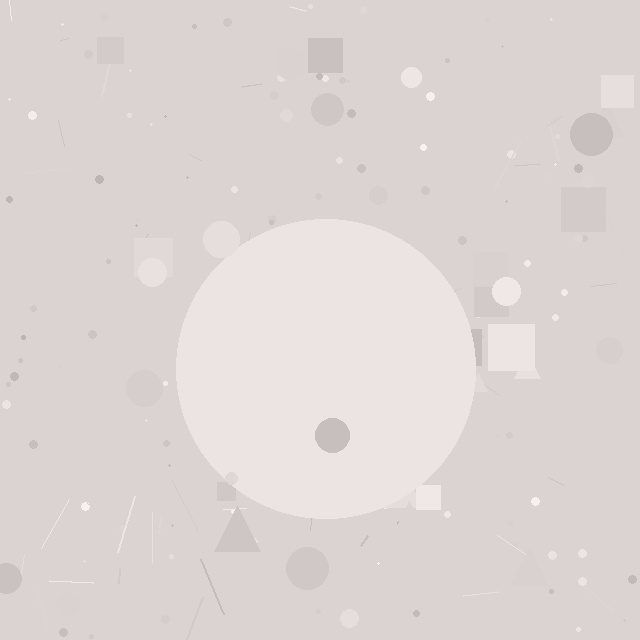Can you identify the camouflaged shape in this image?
The camouflaged shape is a circle.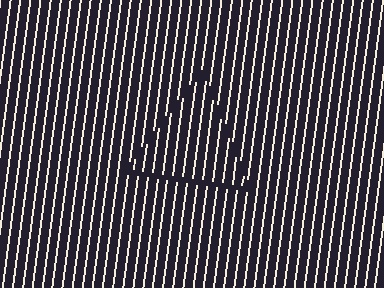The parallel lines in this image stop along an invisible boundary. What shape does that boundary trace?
An illusory triangle. The interior of the shape contains the same grating, shifted by half a period — the contour is defined by the phase discontinuity where line-ends from the inner and outer gratings abut.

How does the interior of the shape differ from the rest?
The interior of the shape contains the same grating, shifted by half a period — the contour is defined by the phase discontinuity where line-ends from the inner and outer gratings abut.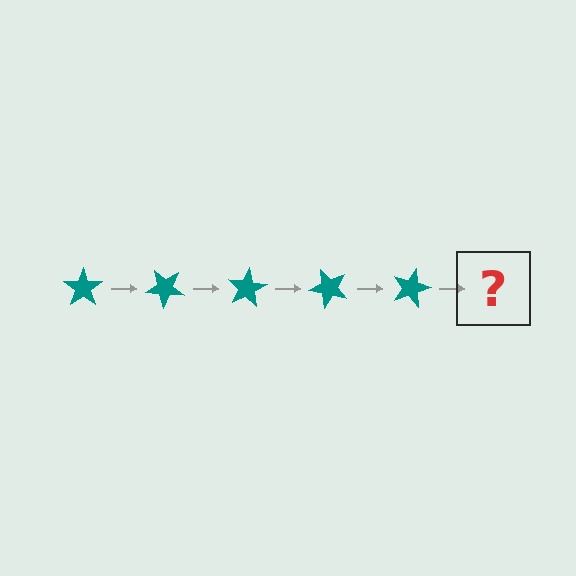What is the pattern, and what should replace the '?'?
The pattern is that the star rotates 40 degrees each step. The '?' should be a teal star rotated 200 degrees.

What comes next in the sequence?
The next element should be a teal star rotated 200 degrees.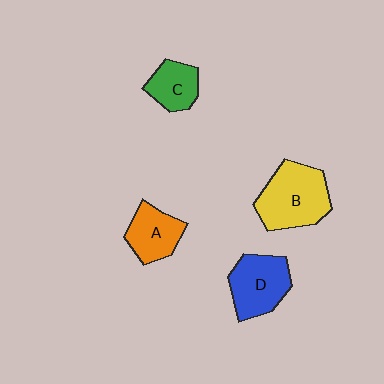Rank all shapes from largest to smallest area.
From largest to smallest: B (yellow), D (blue), A (orange), C (green).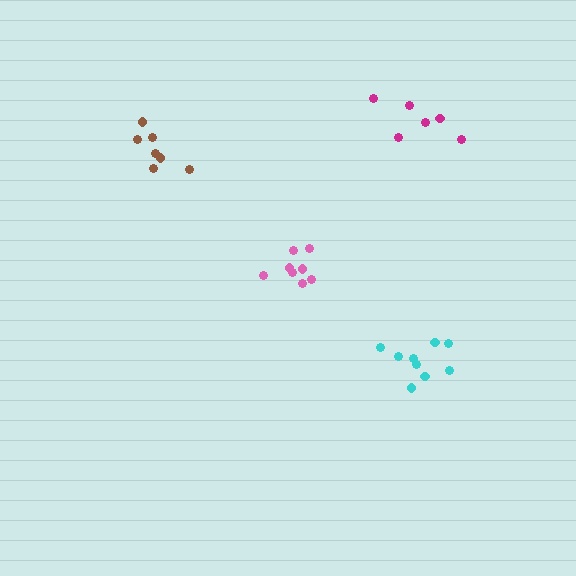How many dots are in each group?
Group 1: 9 dots, Group 2: 8 dots, Group 3: 7 dots, Group 4: 6 dots (30 total).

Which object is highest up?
The magenta cluster is topmost.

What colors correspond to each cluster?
The clusters are colored: cyan, pink, brown, magenta.